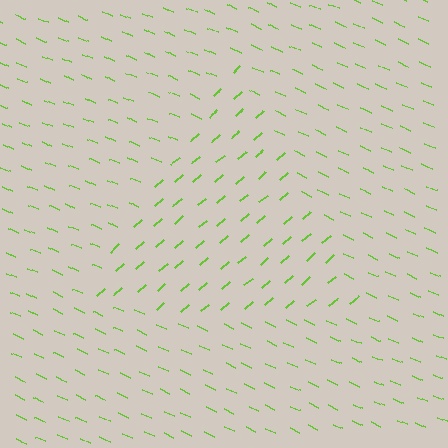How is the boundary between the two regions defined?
The boundary is defined purely by a change in line orientation (approximately 65 degrees difference). All lines are the same color and thickness.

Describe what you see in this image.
The image is filled with small lime line segments. A triangle region in the image has lines oriented differently from the surrounding lines, creating a visible texture boundary.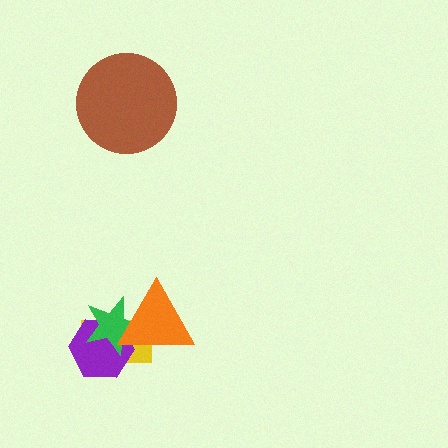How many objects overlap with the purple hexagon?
3 objects overlap with the purple hexagon.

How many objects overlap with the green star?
3 objects overlap with the green star.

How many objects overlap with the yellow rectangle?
3 objects overlap with the yellow rectangle.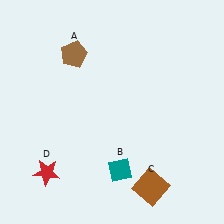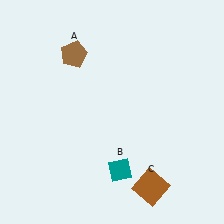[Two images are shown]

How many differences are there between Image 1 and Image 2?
There is 1 difference between the two images.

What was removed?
The red star (D) was removed in Image 2.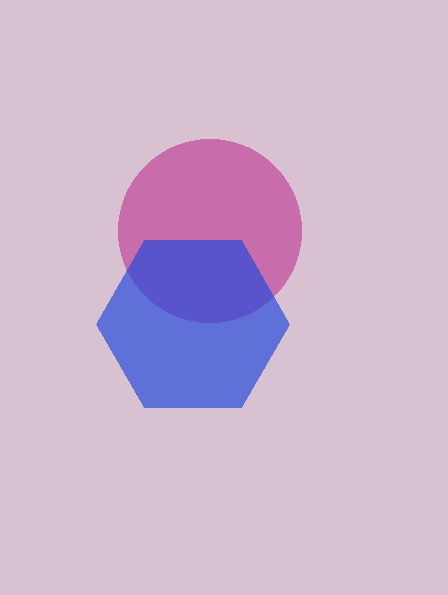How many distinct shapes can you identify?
There are 2 distinct shapes: a magenta circle, a blue hexagon.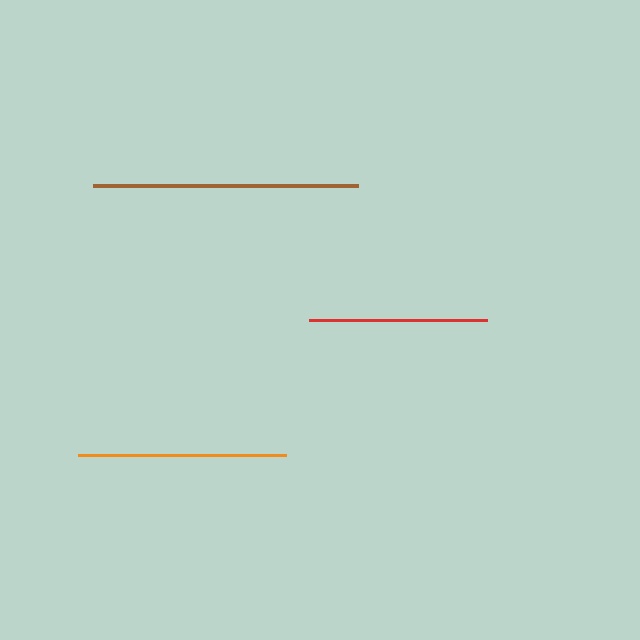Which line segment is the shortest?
The red line is the shortest at approximately 177 pixels.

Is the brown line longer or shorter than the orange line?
The brown line is longer than the orange line.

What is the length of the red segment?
The red segment is approximately 177 pixels long.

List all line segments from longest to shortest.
From longest to shortest: brown, orange, red.